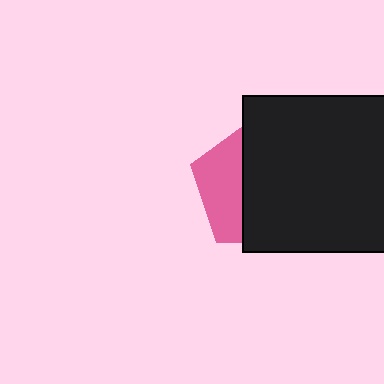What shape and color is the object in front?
The object in front is a black rectangle.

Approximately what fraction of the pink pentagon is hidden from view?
Roughly 66% of the pink pentagon is hidden behind the black rectangle.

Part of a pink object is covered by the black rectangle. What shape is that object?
It is a pentagon.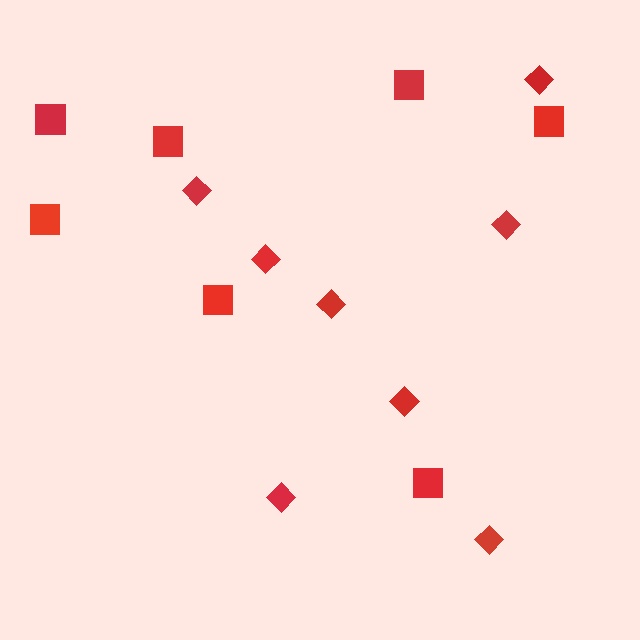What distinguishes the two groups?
There are 2 groups: one group of diamonds (8) and one group of squares (7).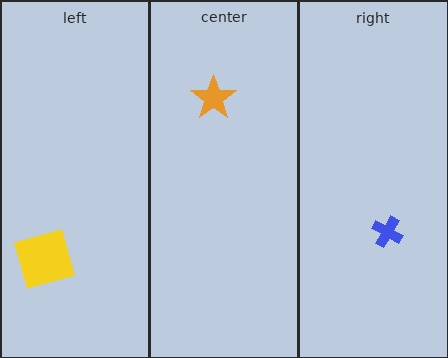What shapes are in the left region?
The yellow square.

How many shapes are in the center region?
1.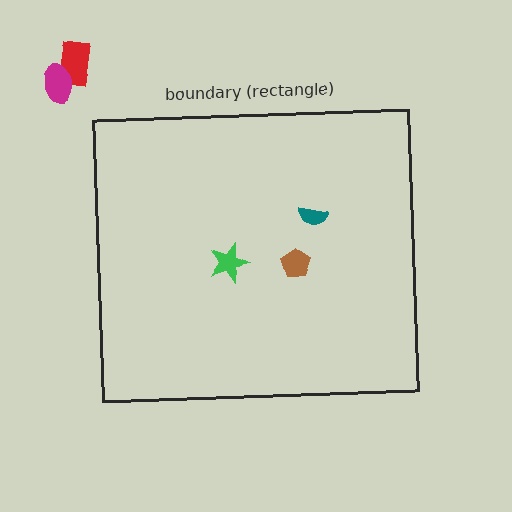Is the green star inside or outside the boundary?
Inside.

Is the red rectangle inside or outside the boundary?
Outside.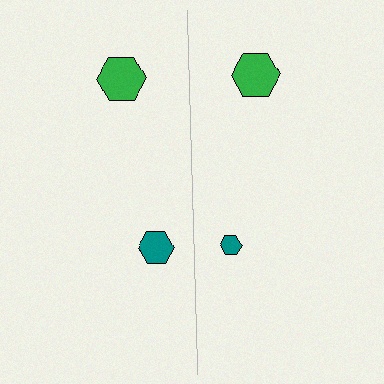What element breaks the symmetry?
The teal hexagon on the right side has a different size than its mirror counterpart.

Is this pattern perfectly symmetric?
No, the pattern is not perfectly symmetric. The teal hexagon on the right side has a different size than its mirror counterpart.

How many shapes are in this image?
There are 4 shapes in this image.